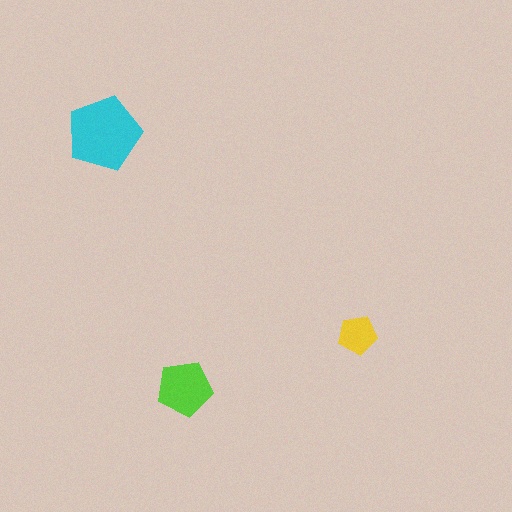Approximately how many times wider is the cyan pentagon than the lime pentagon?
About 1.5 times wider.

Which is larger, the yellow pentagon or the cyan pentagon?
The cyan one.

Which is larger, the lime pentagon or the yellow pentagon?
The lime one.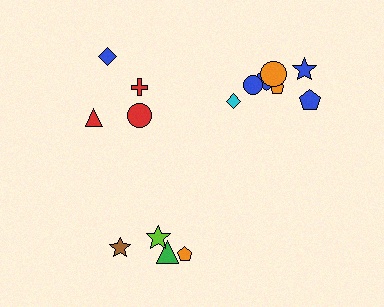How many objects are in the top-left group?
There are 4 objects.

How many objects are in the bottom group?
There are 4 objects.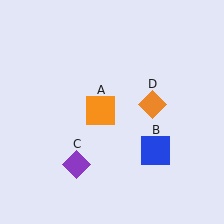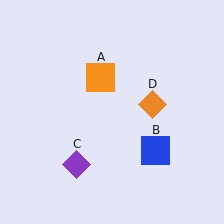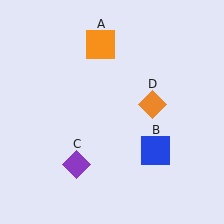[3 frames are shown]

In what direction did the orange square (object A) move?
The orange square (object A) moved up.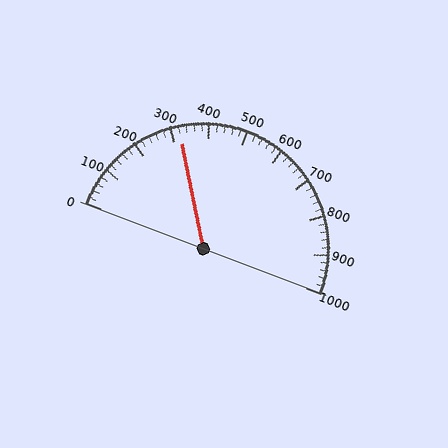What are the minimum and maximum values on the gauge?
The gauge ranges from 0 to 1000.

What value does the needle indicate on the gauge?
The needle indicates approximately 320.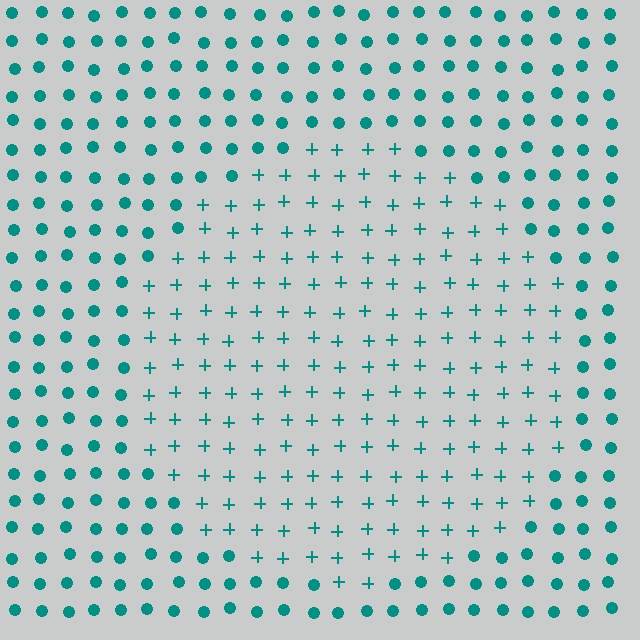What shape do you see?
I see a circle.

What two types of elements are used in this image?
The image uses plus signs inside the circle region and circles outside it.